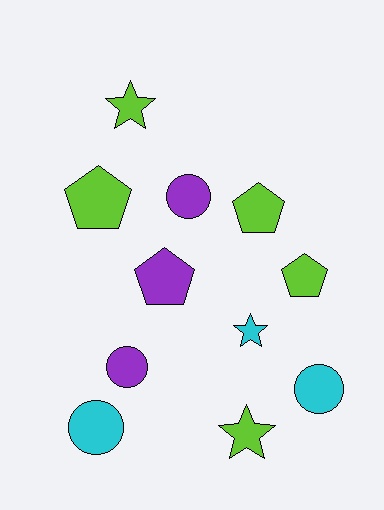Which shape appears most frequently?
Pentagon, with 4 objects.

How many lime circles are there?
There are no lime circles.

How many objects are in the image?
There are 11 objects.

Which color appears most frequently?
Lime, with 5 objects.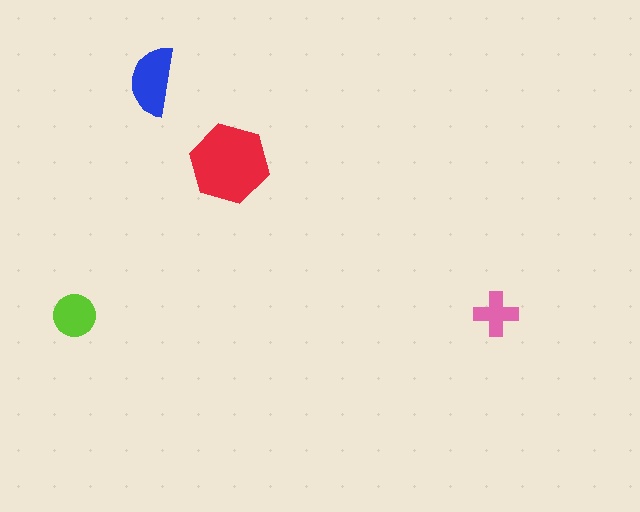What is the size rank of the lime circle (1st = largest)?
3rd.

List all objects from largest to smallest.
The red hexagon, the blue semicircle, the lime circle, the pink cross.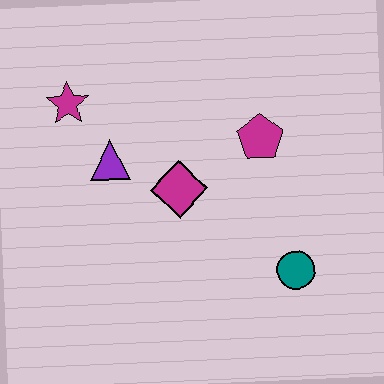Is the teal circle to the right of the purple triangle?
Yes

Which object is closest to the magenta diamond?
The purple triangle is closest to the magenta diamond.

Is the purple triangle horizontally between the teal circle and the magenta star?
Yes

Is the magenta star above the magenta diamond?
Yes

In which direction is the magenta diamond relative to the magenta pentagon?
The magenta diamond is to the left of the magenta pentagon.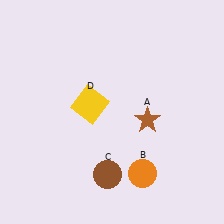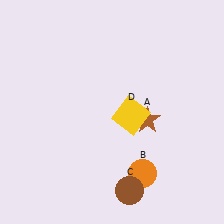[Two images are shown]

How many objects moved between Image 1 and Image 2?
2 objects moved between the two images.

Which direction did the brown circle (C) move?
The brown circle (C) moved right.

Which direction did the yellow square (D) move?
The yellow square (D) moved right.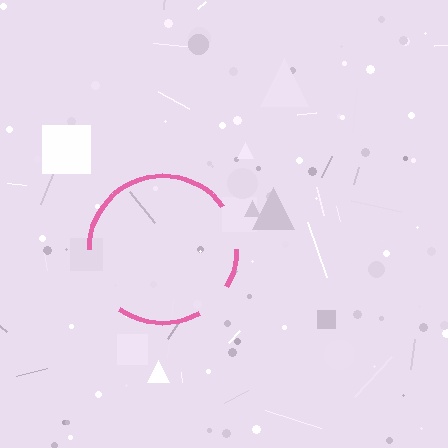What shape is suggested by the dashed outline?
The dashed outline suggests a circle.